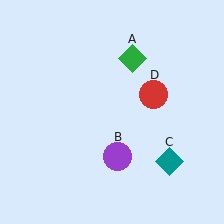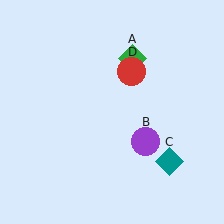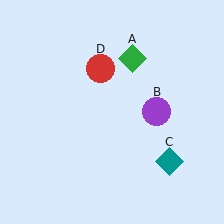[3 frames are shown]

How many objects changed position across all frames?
2 objects changed position: purple circle (object B), red circle (object D).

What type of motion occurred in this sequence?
The purple circle (object B), red circle (object D) rotated counterclockwise around the center of the scene.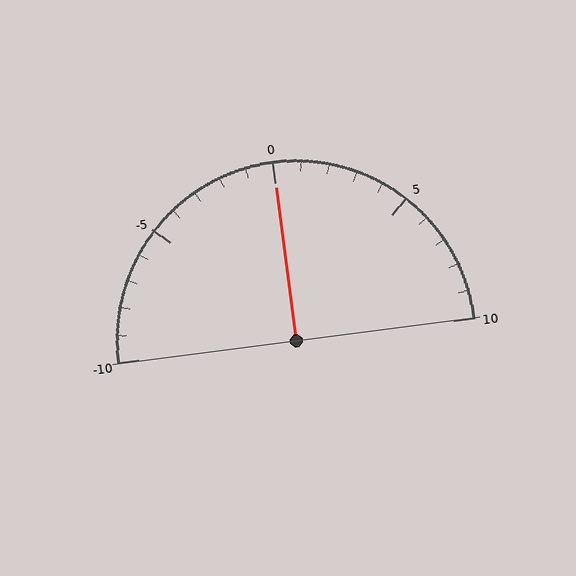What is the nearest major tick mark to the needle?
The nearest major tick mark is 0.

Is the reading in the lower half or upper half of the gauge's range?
The reading is in the upper half of the range (-10 to 10).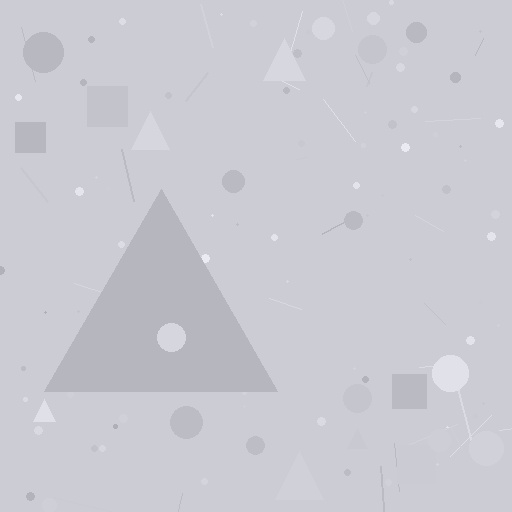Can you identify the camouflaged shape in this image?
The camouflaged shape is a triangle.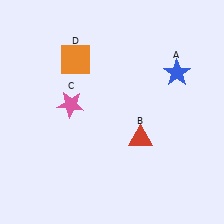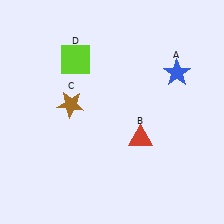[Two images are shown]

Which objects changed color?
C changed from pink to brown. D changed from orange to lime.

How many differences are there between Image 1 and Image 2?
There are 2 differences between the two images.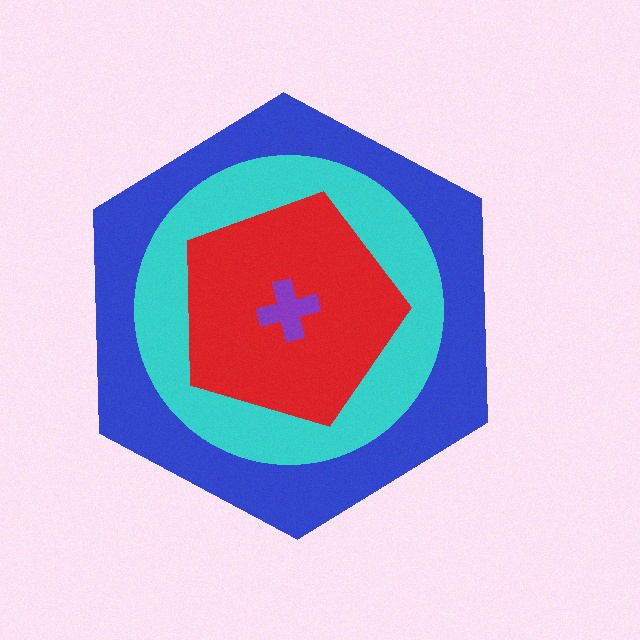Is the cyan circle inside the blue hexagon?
Yes.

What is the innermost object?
The purple cross.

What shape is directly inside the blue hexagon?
The cyan circle.